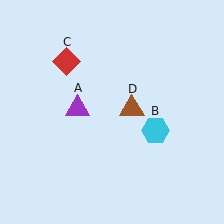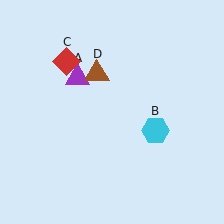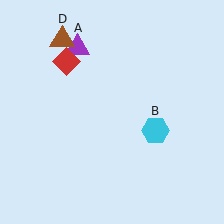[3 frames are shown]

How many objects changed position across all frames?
2 objects changed position: purple triangle (object A), brown triangle (object D).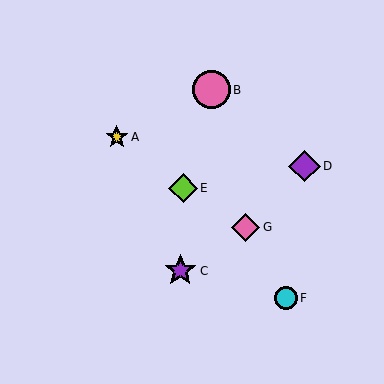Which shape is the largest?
The pink circle (labeled B) is the largest.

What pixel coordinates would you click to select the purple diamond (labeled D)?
Click at (305, 166) to select the purple diamond D.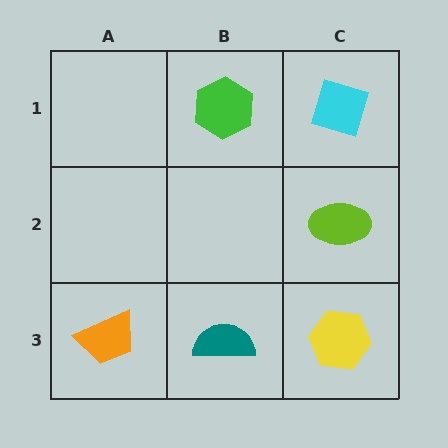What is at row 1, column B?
A green hexagon.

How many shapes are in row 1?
2 shapes.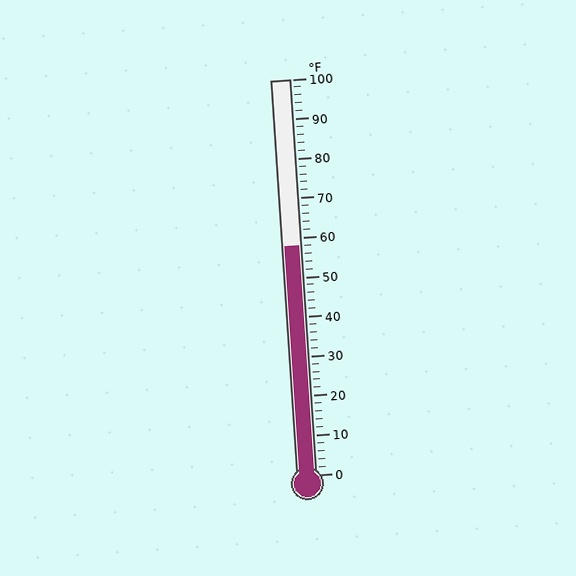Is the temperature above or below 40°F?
The temperature is above 40°F.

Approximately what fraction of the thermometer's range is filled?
The thermometer is filled to approximately 60% of its range.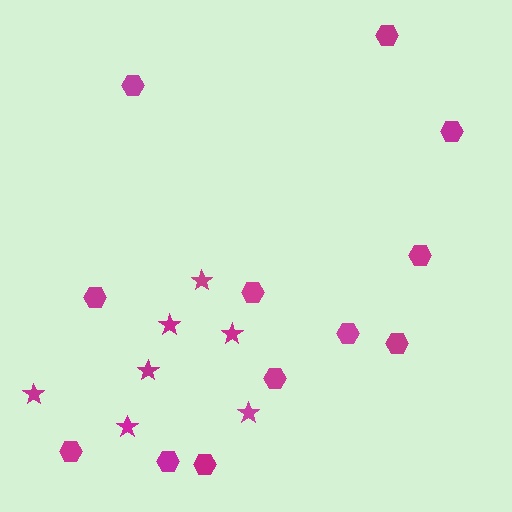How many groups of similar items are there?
There are 2 groups: one group of stars (7) and one group of hexagons (12).